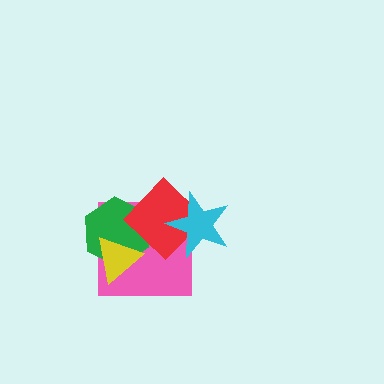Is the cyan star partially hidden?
No, no other shape covers it.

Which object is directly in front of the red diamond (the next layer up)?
The cyan star is directly in front of the red diamond.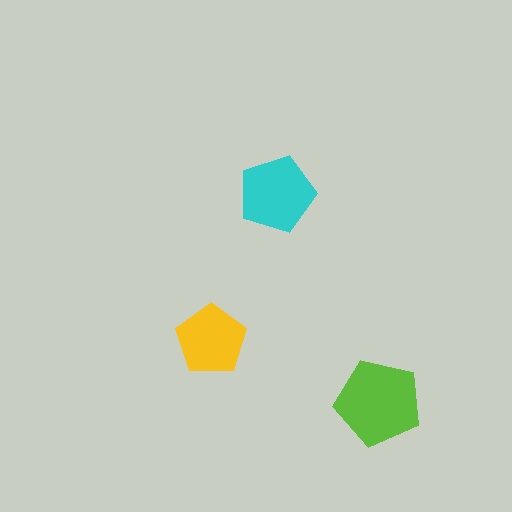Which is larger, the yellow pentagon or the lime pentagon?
The lime one.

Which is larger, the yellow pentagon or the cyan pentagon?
The cyan one.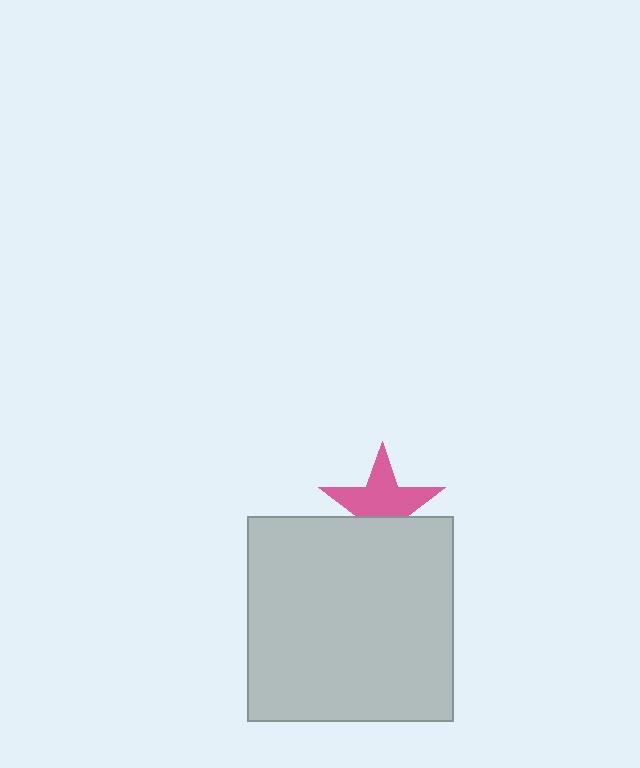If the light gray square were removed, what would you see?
You would see the complete pink star.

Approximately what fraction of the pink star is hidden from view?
Roughly 37% of the pink star is hidden behind the light gray square.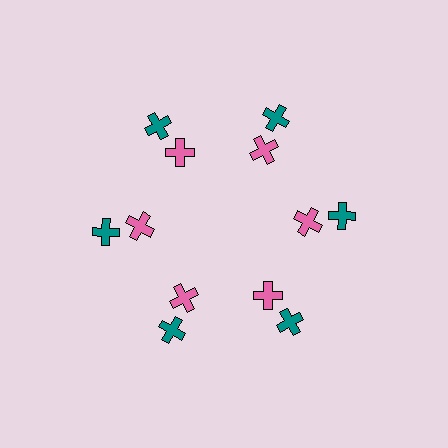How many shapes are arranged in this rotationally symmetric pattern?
There are 12 shapes, arranged in 6 groups of 2.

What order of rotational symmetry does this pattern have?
This pattern has 6-fold rotational symmetry.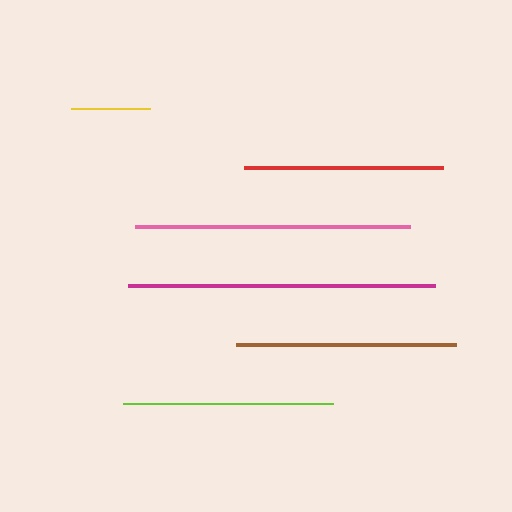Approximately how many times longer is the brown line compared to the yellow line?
The brown line is approximately 2.8 times the length of the yellow line.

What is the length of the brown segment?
The brown segment is approximately 219 pixels long.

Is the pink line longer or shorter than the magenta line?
The magenta line is longer than the pink line.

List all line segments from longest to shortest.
From longest to shortest: magenta, pink, brown, lime, red, yellow.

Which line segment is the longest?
The magenta line is the longest at approximately 307 pixels.